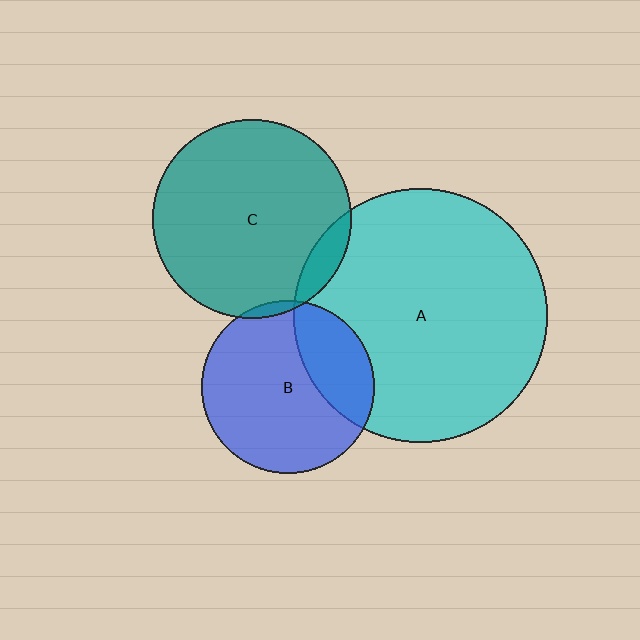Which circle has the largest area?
Circle A (cyan).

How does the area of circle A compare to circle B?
Approximately 2.1 times.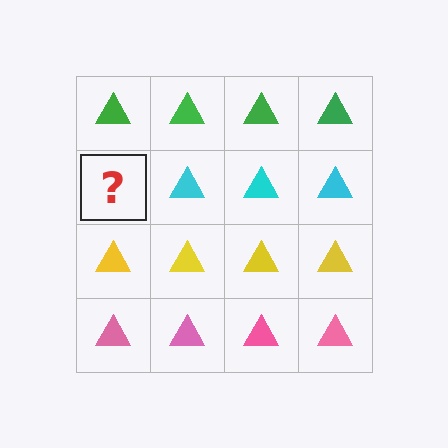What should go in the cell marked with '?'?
The missing cell should contain a cyan triangle.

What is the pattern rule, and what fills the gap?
The rule is that each row has a consistent color. The gap should be filled with a cyan triangle.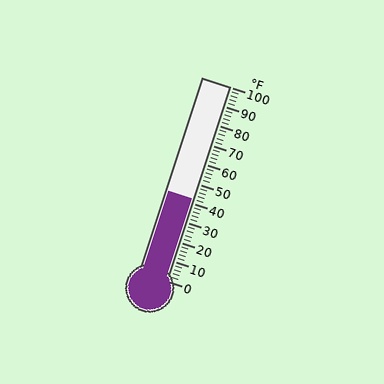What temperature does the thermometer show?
The thermometer shows approximately 42°F.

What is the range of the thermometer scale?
The thermometer scale ranges from 0°F to 100°F.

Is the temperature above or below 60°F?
The temperature is below 60°F.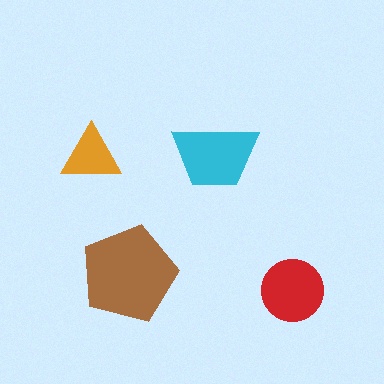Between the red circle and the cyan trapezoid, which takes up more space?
The cyan trapezoid.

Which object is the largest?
The brown pentagon.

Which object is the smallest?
The orange triangle.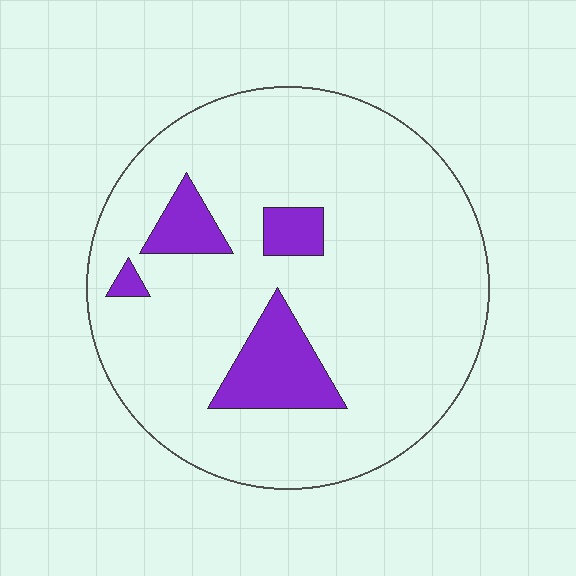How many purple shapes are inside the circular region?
4.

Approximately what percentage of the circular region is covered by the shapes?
Approximately 15%.